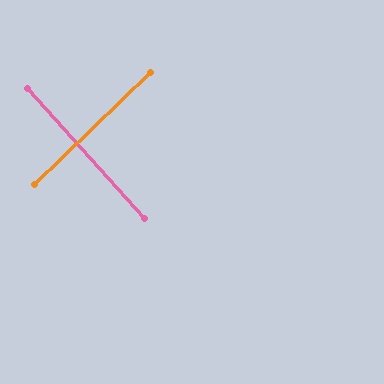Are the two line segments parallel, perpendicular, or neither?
Perpendicular — they meet at approximately 88°.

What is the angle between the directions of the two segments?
Approximately 88 degrees.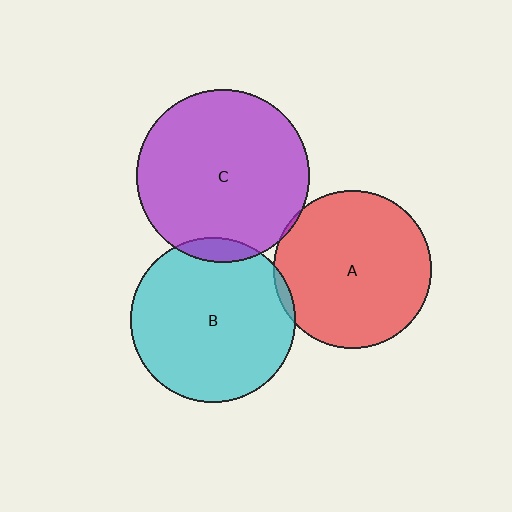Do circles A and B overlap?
Yes.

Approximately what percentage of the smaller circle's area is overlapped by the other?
Approximately 5%.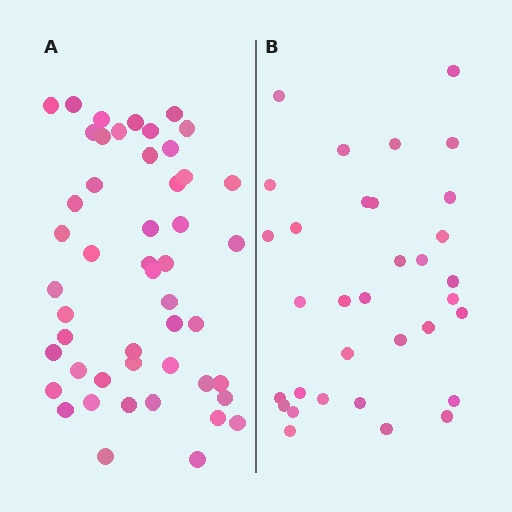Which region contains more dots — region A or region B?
Region A (the left region) has more dots.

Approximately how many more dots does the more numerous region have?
Region A has approximately 15 more dots than region B.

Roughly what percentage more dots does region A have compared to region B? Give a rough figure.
About 50% more.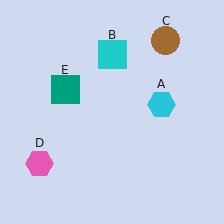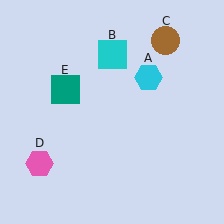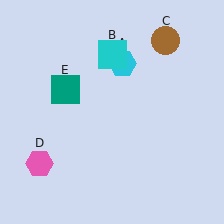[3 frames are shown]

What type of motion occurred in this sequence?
The cyan hexagon (object A) rotated counterclockwise around the center of the scene.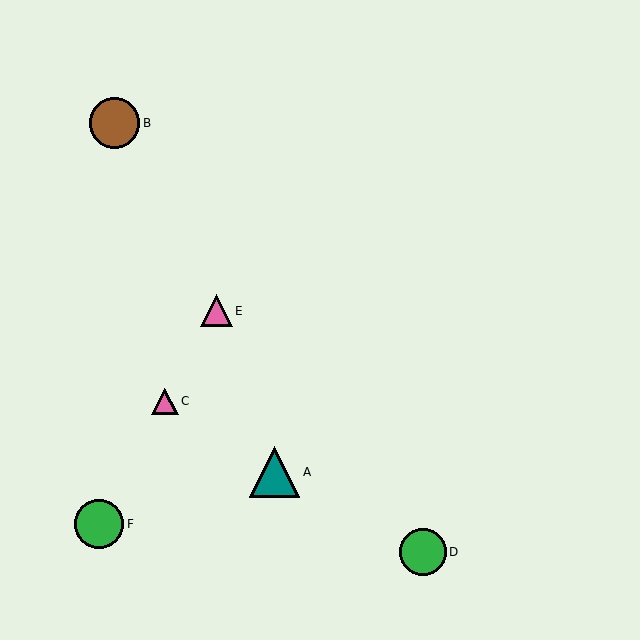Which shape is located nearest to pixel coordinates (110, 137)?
The brown circle (labeled B) at (115, 123) is nearest to that location.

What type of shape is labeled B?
Shape B is a brown circle.